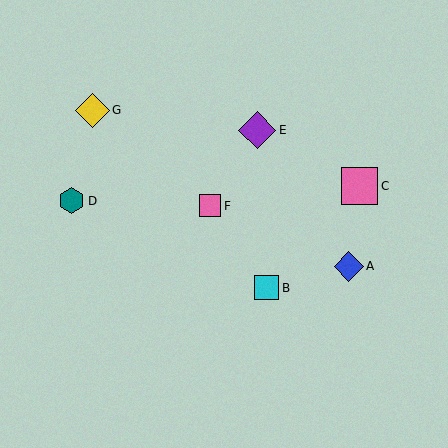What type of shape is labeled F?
Shape F is a pink square.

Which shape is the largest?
The purple diamond (labeled E) is the largest.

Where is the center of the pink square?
The center of the pink square is at (359, 186).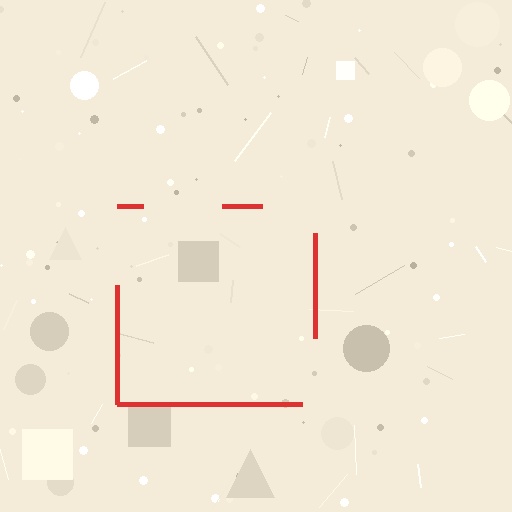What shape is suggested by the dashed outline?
The dashed outline suggests a square.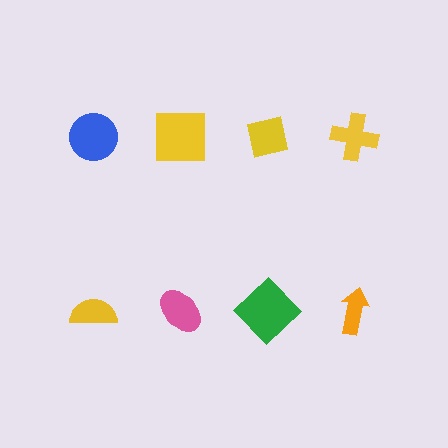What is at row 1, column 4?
A yellow cross.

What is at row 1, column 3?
A yellow square.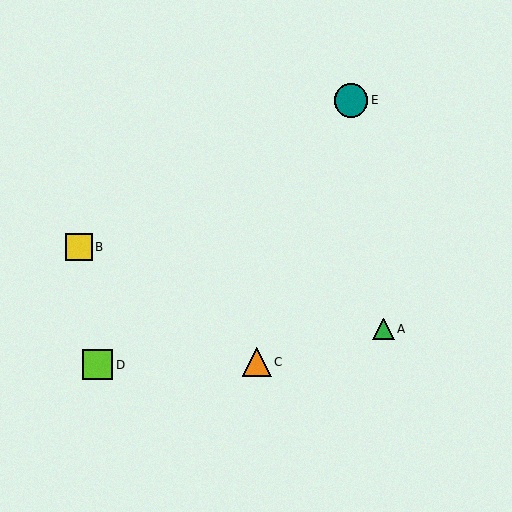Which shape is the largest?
The teal circle (labeled E) is the largest.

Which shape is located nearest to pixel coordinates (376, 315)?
The green triangle (labeled A) at (384, 329) is nearest to that location.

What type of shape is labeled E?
Shape E is a teal circle.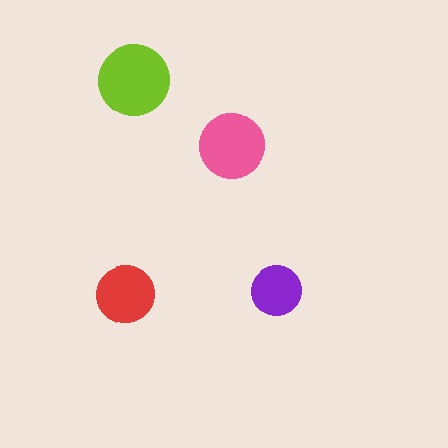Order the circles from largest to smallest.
the lime one, the pink one, the red one, the purple one.